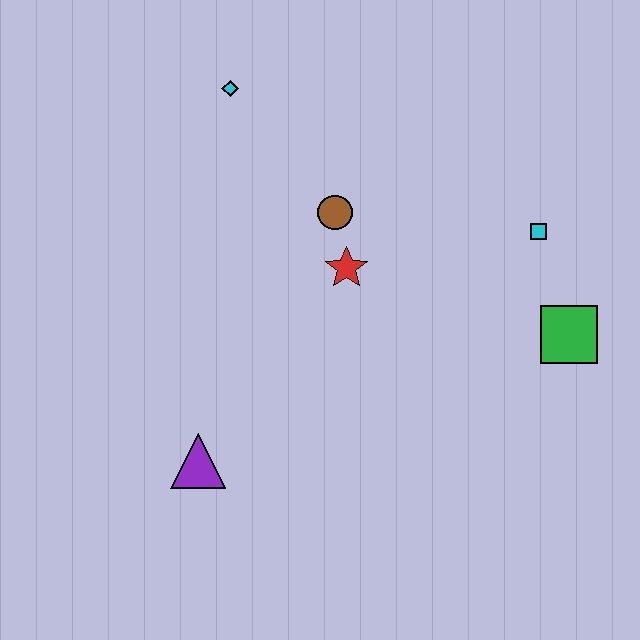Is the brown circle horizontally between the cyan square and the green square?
No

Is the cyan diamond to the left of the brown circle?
Yes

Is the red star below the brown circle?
Yes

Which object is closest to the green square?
The cyan square is closest to the green square.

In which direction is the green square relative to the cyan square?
The green square is below the cyan square.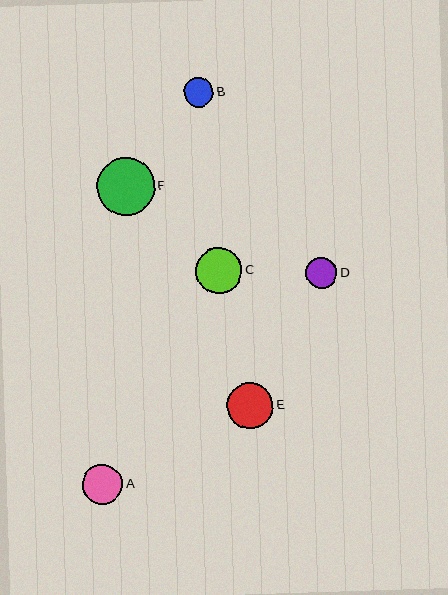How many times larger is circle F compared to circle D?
Circle F is approximately 1.9 times the size of circle D.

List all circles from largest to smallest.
From largest to smallest: F, C, E, A, D, B.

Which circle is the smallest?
Circle B is the smallest with a size of approximately 29 pixels.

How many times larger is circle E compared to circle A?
Circle E is approximately 1.1 times the size of circle A.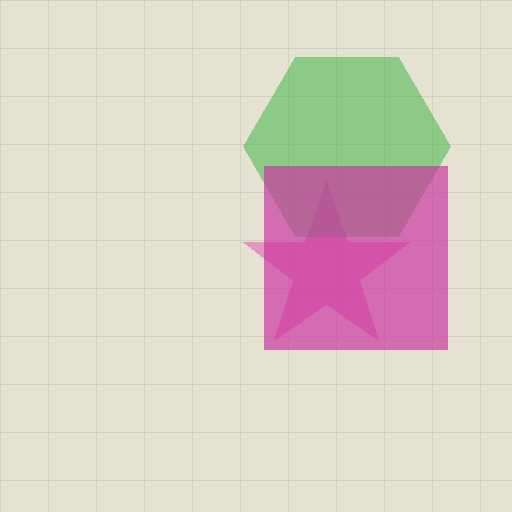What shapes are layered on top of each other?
The layered shapes are: a pink star, a green hexagon, a magenta square.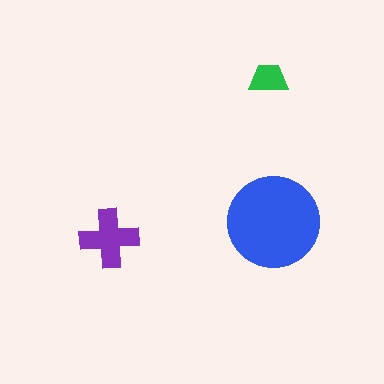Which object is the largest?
The blue circle.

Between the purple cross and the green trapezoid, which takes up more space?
The purple cross.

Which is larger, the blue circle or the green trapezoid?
The blue circle.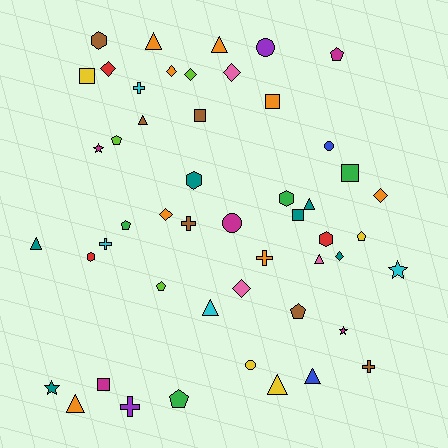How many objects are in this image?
There are 50 objects.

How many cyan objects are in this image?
There are 4 cyan objects.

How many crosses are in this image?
There are 6 crosses.